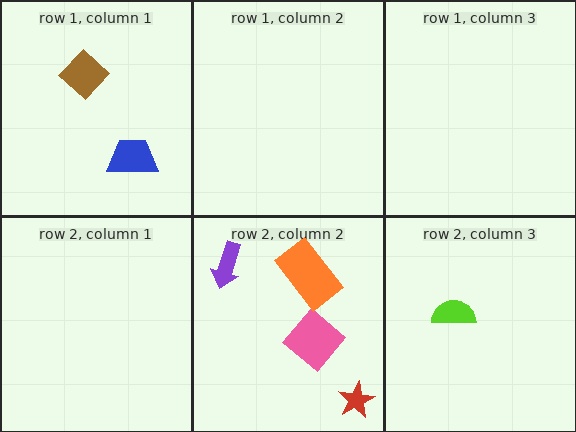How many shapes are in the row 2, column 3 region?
1.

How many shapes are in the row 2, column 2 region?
4.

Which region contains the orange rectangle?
The row 2, column 2 region.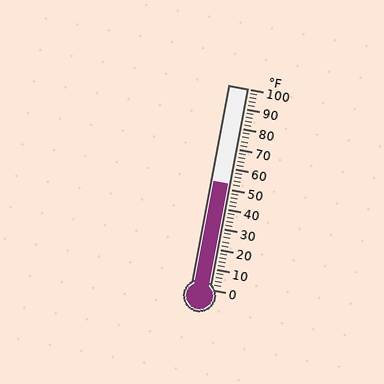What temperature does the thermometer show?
The thermometer shows approximately 52°F.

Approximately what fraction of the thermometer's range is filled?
The thermometer is filled to approximately 50% of its range.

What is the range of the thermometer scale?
The thermometer scale ranges from 0°F to 100°F.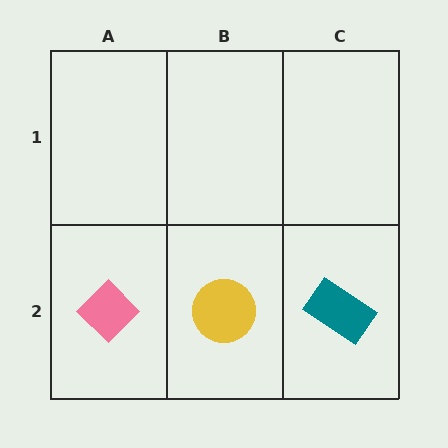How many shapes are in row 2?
3 shapes.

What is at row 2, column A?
A pink diamond.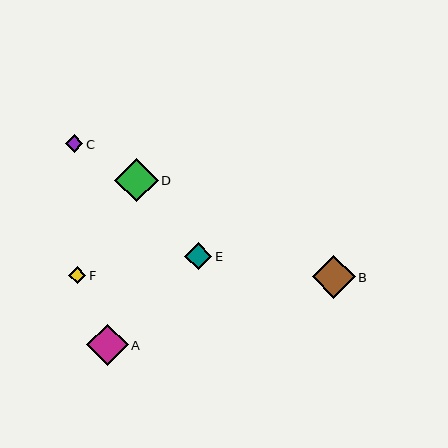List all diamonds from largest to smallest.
From largest to smallest: D, B, A, E, C, F.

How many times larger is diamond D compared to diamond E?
Diamond D is approximately 1.6 times the size of diamond E.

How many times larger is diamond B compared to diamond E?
Diamond B is approximately 1.6 times the size of diamond E.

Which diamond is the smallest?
Diamond F is the smallest with a size of approximately 17 pixels.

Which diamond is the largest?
Diamond D is the largest with a size of approximately 44 pixels.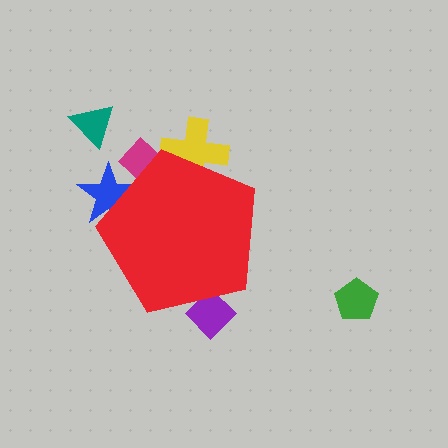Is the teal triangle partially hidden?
No, the teal triangle is fully visible.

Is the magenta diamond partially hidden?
Yes, the magenta diamond is partially hidden behind the red pentagon.